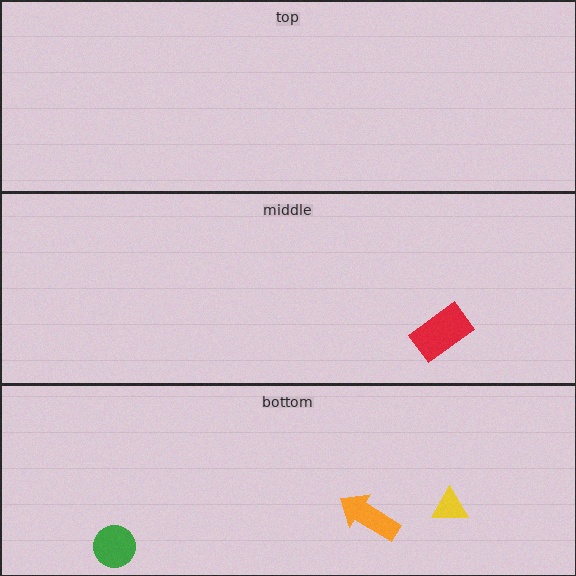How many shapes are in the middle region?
1.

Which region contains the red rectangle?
The middle region.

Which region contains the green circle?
The bottom region.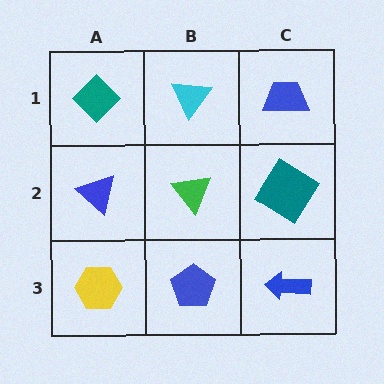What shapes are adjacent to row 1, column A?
A blue triangle (row 2, column A), a cyan triangle (row 1, column B).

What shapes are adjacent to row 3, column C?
A teal diamond (row 2, column C), a blue pentagon (row 3, column B).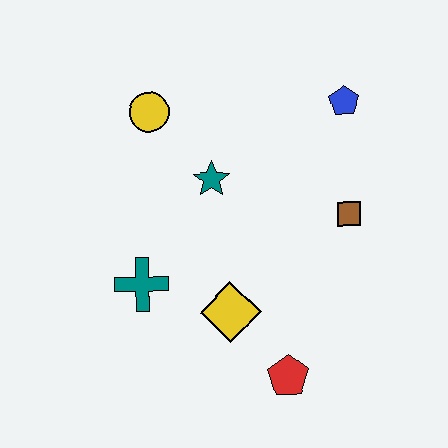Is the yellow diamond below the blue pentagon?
Yes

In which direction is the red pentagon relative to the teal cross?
The red pentagon is to the right of the teal cross.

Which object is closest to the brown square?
The blue pentagon is closest to the brown square.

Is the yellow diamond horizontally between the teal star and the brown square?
Yes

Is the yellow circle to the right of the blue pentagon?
No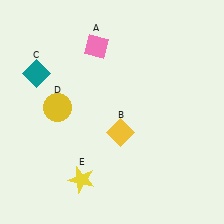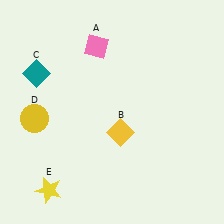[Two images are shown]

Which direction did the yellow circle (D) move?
The yellow circle (D) moved left.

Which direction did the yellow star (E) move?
The yellow star (E) moved left.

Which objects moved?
The objects that moved are: the yellow circle (D), the yellow star (E).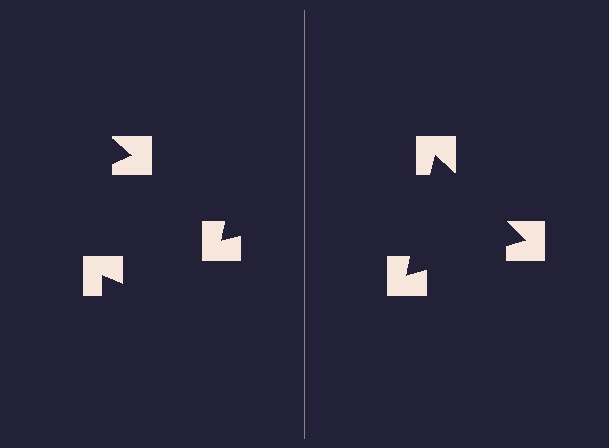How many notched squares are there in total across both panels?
6 — 3 on each side.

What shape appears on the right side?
An illusory triangle.